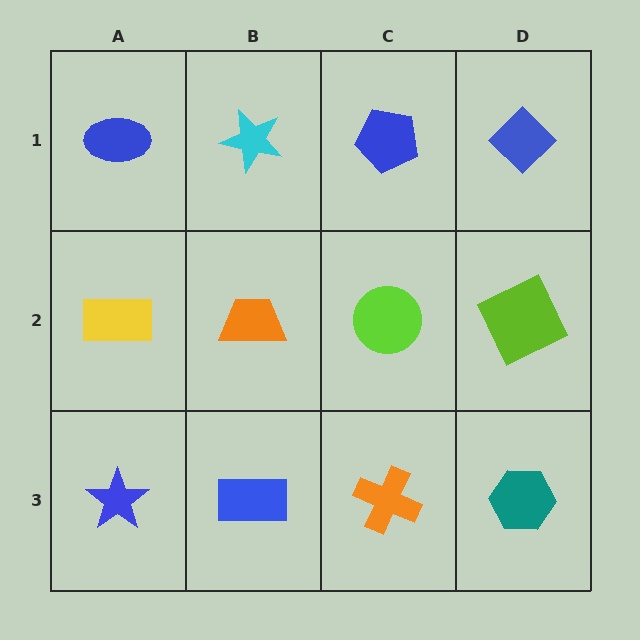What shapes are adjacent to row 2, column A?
A blue ellipse (row 1, column A), a blue star (row 3, column A), an orange trapezoid (row 2, column B).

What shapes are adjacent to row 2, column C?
A blue pentagon (row 1, column C), an orange cross (row 3, column C), an orange trapezoid (row 2, column B), a lime square (row 2, column D).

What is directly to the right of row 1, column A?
A cyan star.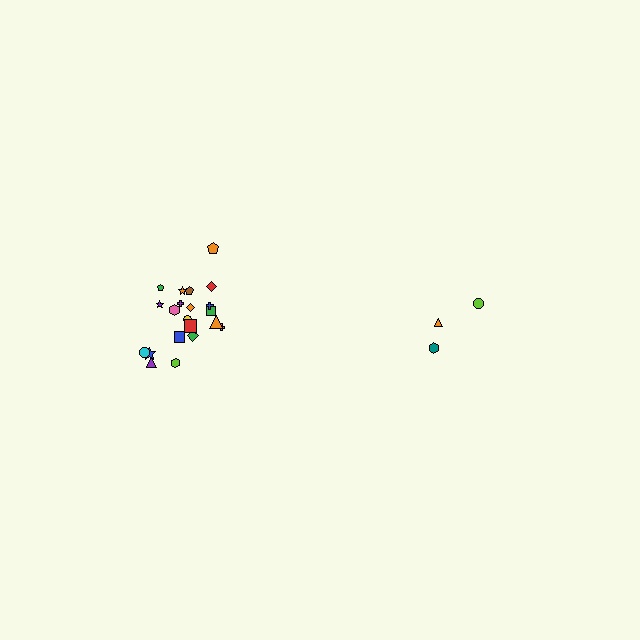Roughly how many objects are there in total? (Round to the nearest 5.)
Roughly 25 objects in total.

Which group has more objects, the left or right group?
The left group.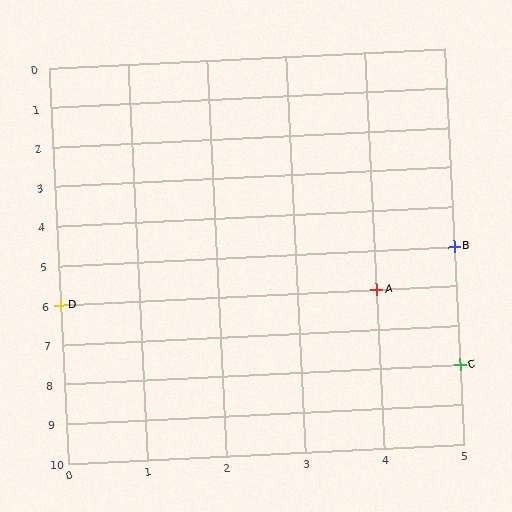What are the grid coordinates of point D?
Point D is at grid coordinates (0, 6).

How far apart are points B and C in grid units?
Points B and C are 3 rows apart.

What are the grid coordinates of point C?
Point C is at grid coordinates (5, 8).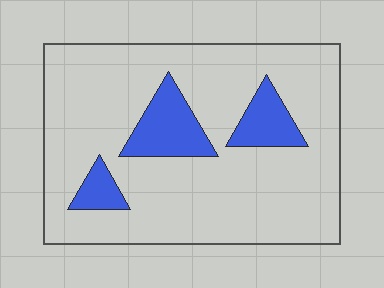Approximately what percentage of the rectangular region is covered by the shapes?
Approximately 15%.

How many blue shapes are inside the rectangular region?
3.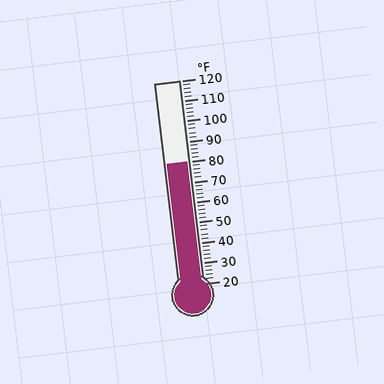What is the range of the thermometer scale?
The thermometer scale ranges from 20°F to 120°F.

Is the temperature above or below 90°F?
The temperature is below 90°F.